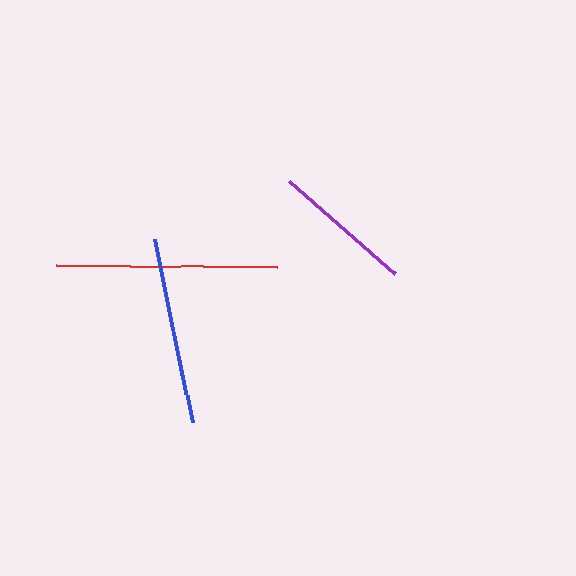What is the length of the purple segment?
The purple segment is approximately 141 pixels long.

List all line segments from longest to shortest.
From longest to shortest: red, blue, purple.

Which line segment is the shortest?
The purple line is the shortest at approximately 141 pixels.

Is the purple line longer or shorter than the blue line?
The blue line is longer than the purple line.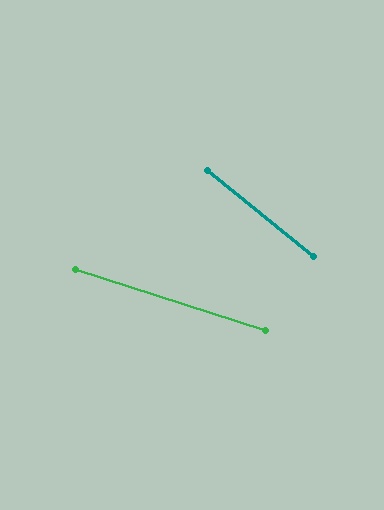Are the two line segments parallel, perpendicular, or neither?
Neither parallel nor perpendicular — they differ by about 21°.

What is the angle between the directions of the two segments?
Approximately 21 degrees.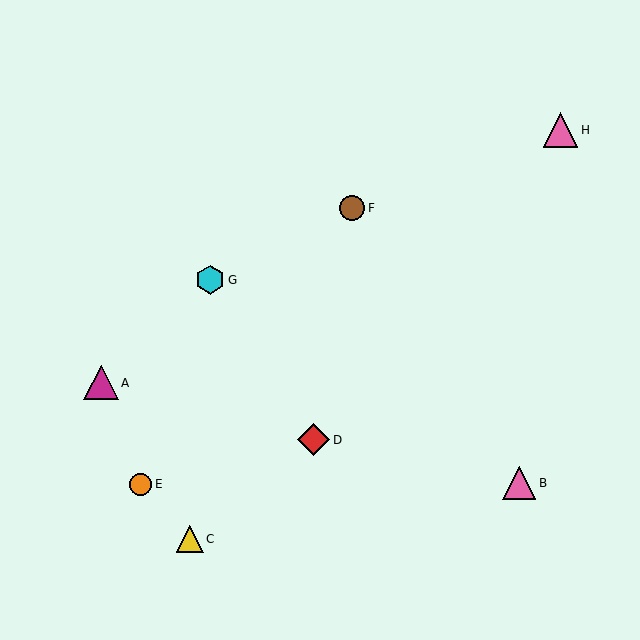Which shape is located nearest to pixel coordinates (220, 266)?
The cyan hexagon (labeled G) at (210, 280) is nearest to that location.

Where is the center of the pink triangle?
The center of the pink triangle is at (519, 483).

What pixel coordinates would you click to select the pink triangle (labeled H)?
Click at (561, 130) to select the pink triangle H.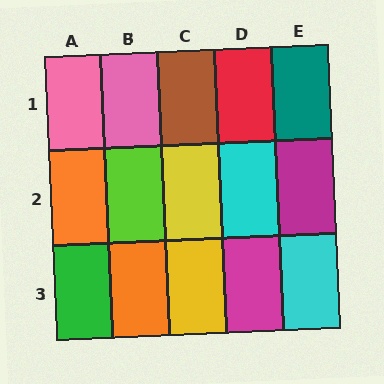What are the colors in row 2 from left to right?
Orange, lime, yellow, cyan, magenta.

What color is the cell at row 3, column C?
Yellow.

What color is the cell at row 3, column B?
Orange.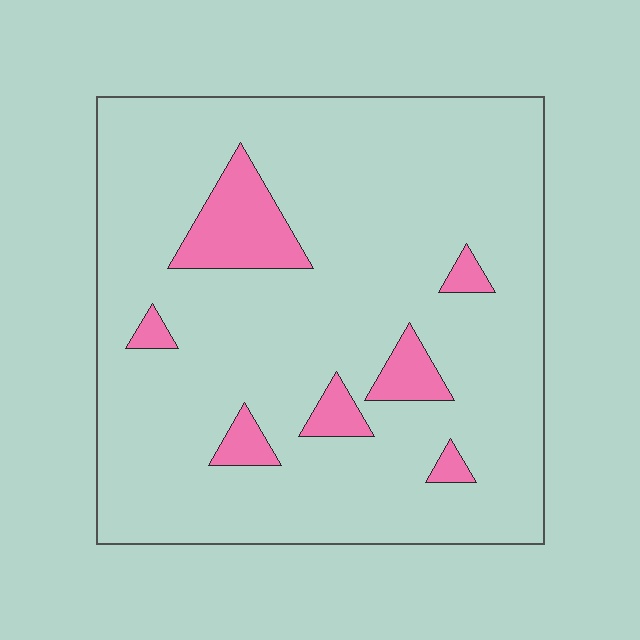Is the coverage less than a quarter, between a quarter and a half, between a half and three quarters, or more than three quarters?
Less than a quarter.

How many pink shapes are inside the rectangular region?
7.